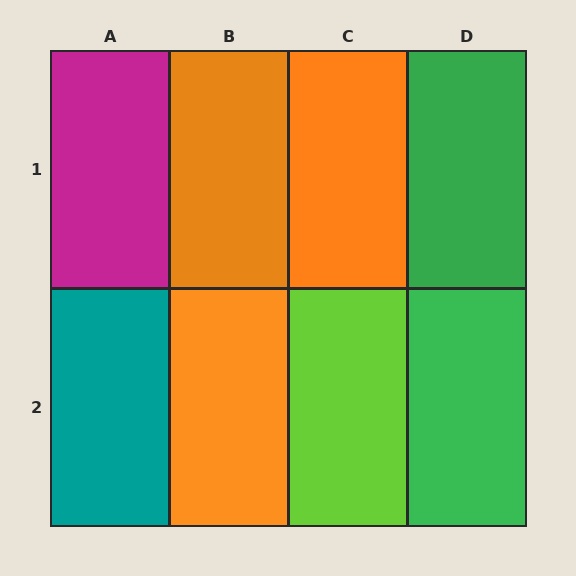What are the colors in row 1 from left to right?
Magenta, orange, orange, green.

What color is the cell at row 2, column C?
Lime.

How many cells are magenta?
1 cell is magenta.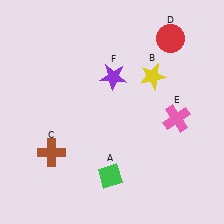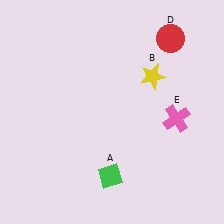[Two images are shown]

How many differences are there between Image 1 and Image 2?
There are 2 differences between the two images.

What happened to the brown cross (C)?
The brown cross (C) was removed in Image 2. It was in the bottom-left area of Image 1.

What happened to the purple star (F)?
The purple star (F) was removed in Image 2. It was in the top-right area of Image 1.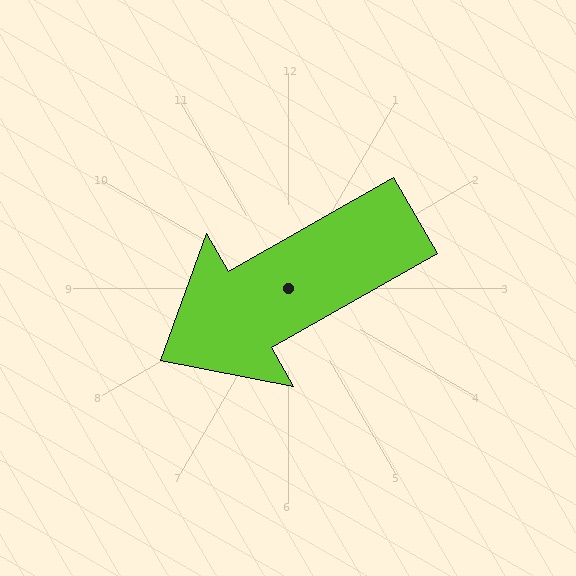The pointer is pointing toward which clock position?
Roughly 8 o'clock.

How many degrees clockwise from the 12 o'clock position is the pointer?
Approximately 240 degrees.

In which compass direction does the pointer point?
Southwest.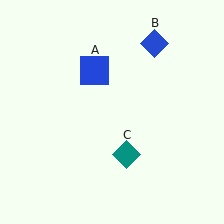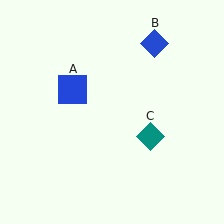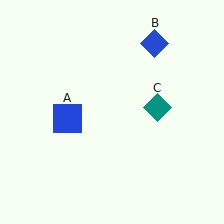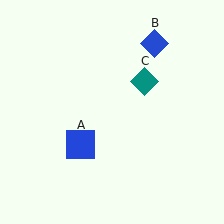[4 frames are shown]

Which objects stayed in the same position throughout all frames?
Blue diamond (object B) remained stationary.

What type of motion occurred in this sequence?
The blue square (object A), teal diamond (object C) rotated counterclockwise around the center of the scene.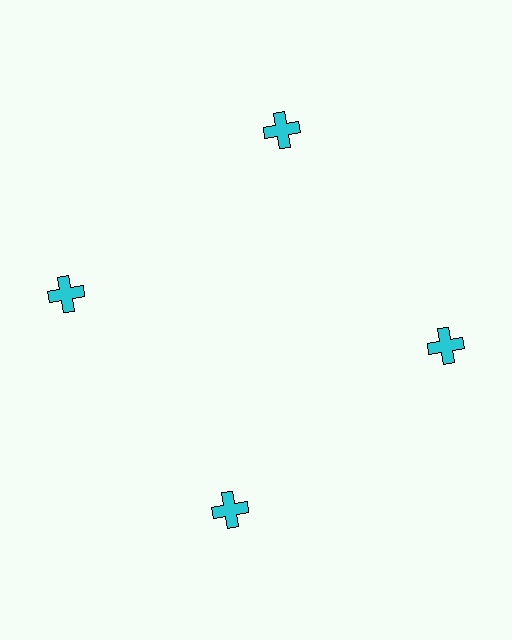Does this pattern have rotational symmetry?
Yes, this pattern has 4-fold rotational symmetry. It looks the same after rotating 90 degrees around the center.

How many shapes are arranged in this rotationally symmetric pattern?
There are 4 shapes, arranged in 4 groups of 1.